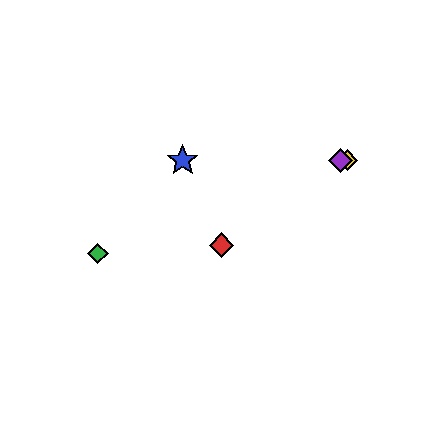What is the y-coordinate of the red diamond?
The red diamond is at y≈245.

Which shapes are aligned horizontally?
The blue star, the yellow diamond, the purple diamond are aligned horizontally.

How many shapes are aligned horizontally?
3 shapes (the blue star, the yellow diamond, the purple diamond) are aligned horizontally.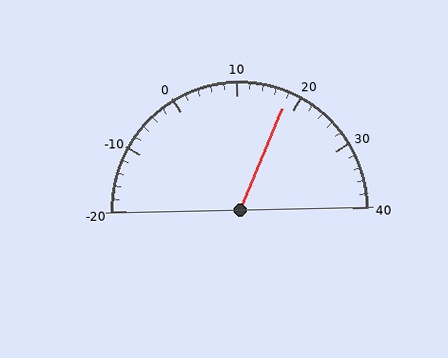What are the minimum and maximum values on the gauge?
The gauge ranges from -20 to 40.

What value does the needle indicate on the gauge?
The needle indicates approximately 18.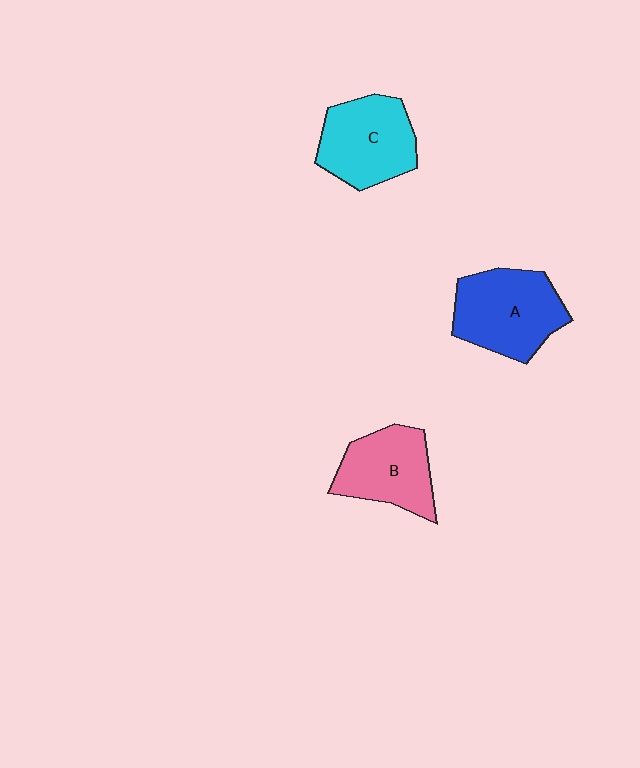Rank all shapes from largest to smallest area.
From largest to smallest: A (blue), C (cyan), B (pink).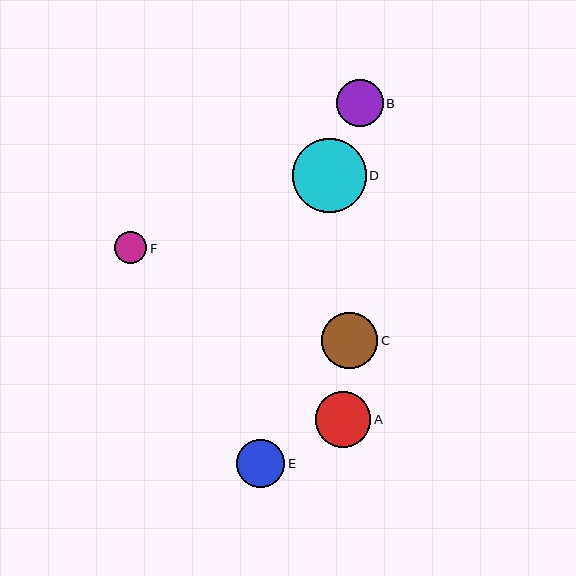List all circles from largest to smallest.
From largest to smallest: D, C, A, E, B, F.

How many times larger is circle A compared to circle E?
Circle A is approximately 1.1 times the size of circle E.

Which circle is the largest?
Circle D is the largest with a size of approximately 74 pixels.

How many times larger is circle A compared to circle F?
Circle A is approximately 1.7 times the size of circle F.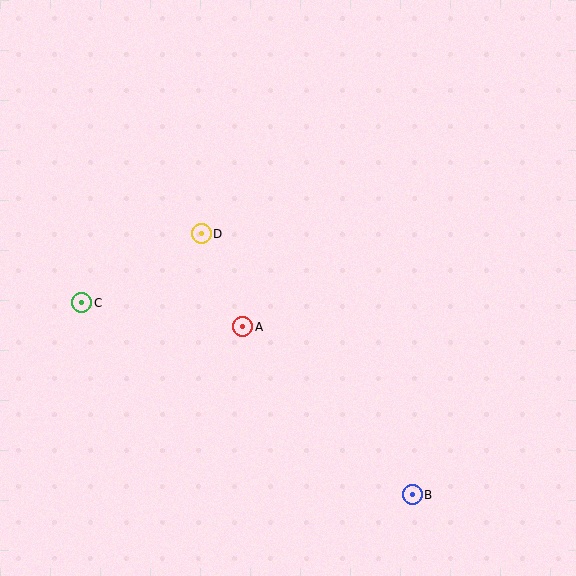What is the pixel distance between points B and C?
The distance between B and C is 382 pixels.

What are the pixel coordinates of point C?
Point C is at (82, 303).